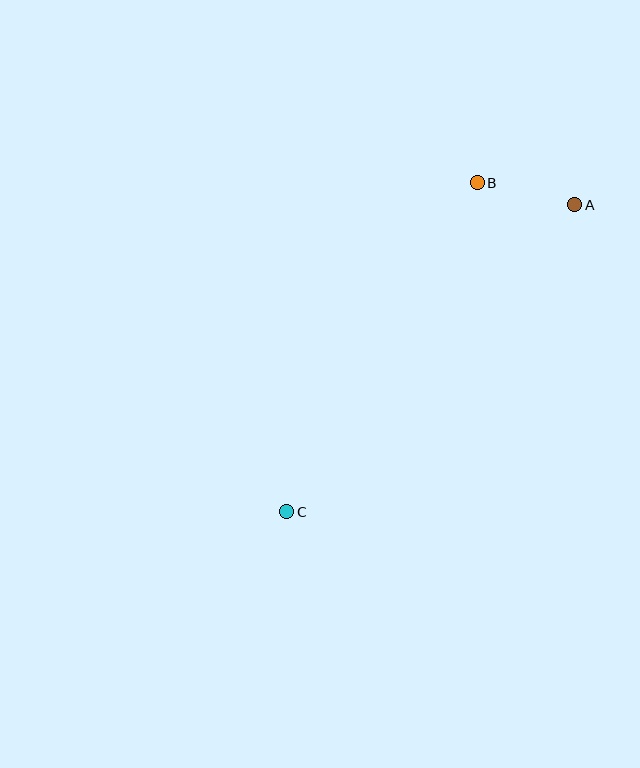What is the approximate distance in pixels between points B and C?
The distance between B and C is approximately 380 pixels.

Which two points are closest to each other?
Points A and B are closest to each other.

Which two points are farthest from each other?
Points A and C are farthest from each other.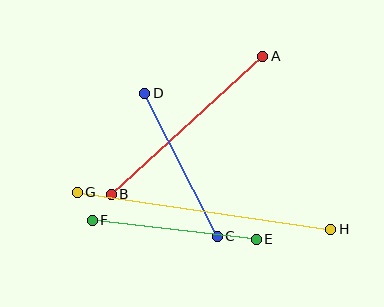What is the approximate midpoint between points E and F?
The midpoint is at approximately (174, 230) pixels.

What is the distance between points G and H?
The distance is approximately 256 pixels.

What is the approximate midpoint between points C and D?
The midpoint is at approximately (181, 165) pixels.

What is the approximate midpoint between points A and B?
The midpoint is at approximately (187, 125) pixels.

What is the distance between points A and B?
The distance is approximately 205 pixels.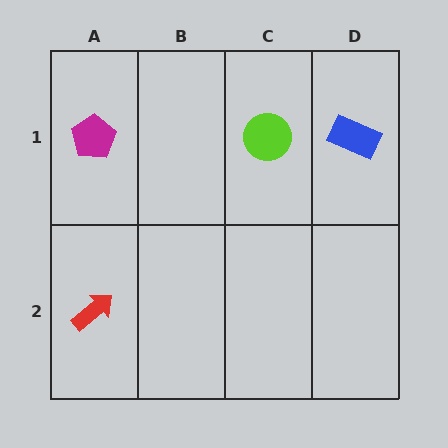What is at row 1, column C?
A lime circle.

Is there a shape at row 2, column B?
No, that cell is empty.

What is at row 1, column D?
A blue rectangle.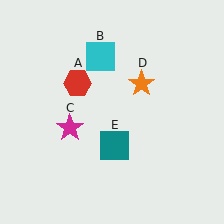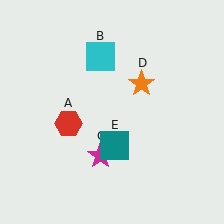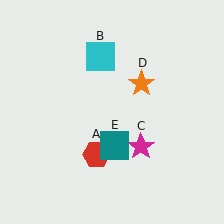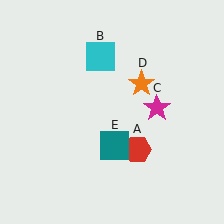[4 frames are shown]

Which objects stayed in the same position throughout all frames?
Cyan square (object B) and orange star (object D) and teal square (object E) remained stationary.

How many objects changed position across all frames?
2 objects changed position: red hexagon (object A), magenta star (object C).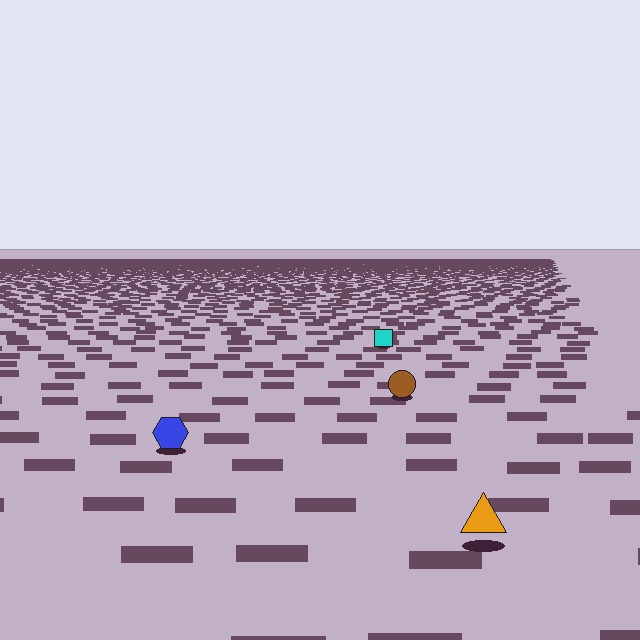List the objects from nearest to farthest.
From nearest to farthest: the orange triangle, the blue hexagon, the brown circle, the cyan square.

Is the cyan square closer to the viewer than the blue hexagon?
No. The blue hexagon is closer — you can tell from the texture gradient: the ground texture is coarser near it.